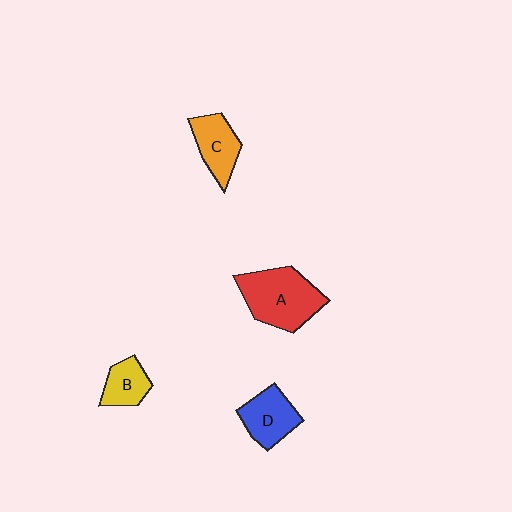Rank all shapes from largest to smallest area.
From largest to smallest: A (red), D (blue), C (orange), B (yellow).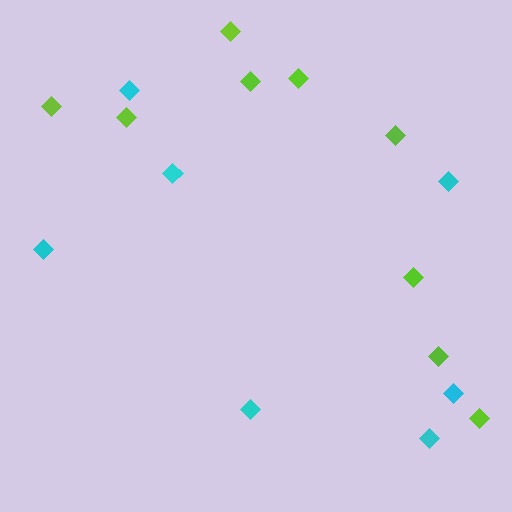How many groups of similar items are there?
There are 2 groups: one group of lime diamonds (9) and one group of cyan diamonds (7).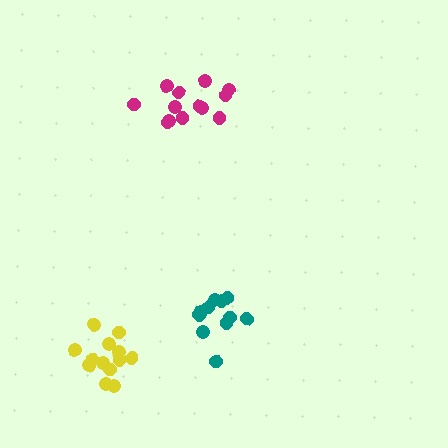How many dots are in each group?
Group 1: 13 dots, Group 2: 13 dots, Group 3: 12 dots (38 total).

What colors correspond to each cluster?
The clusters are colored: magenta, yellow, teal.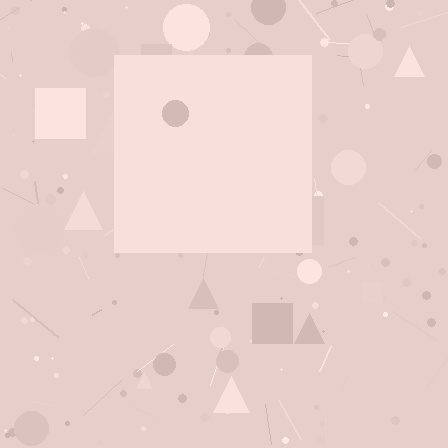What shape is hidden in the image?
A square is hidden in the image.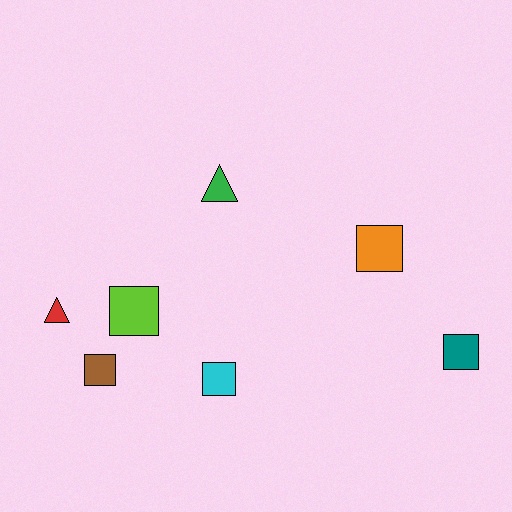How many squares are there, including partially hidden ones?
There are 5 squares.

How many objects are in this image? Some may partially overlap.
There are 7 objects.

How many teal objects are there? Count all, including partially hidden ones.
There is 1 teal object.